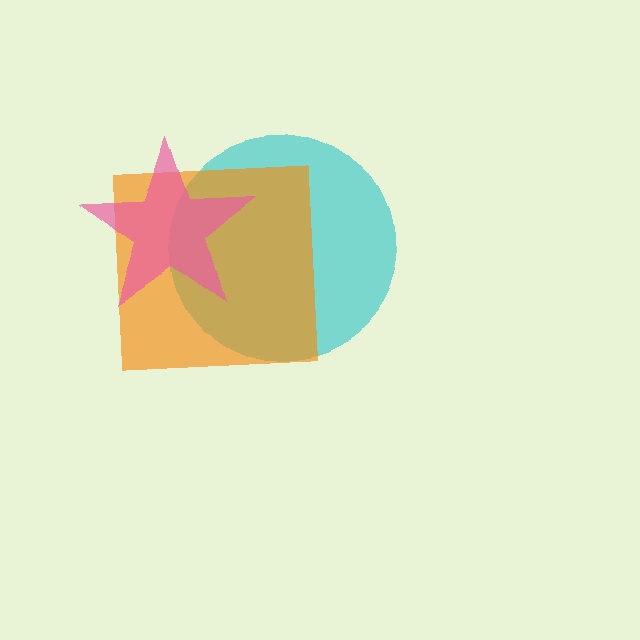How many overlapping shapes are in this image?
There are 3 overlapping shapes in the image.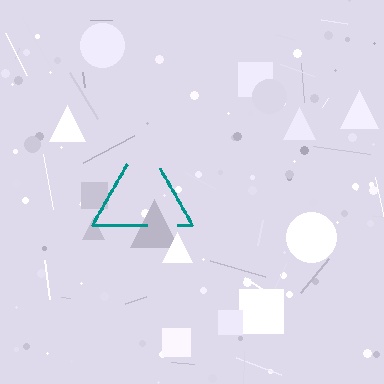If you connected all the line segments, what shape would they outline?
They would outline a triangle.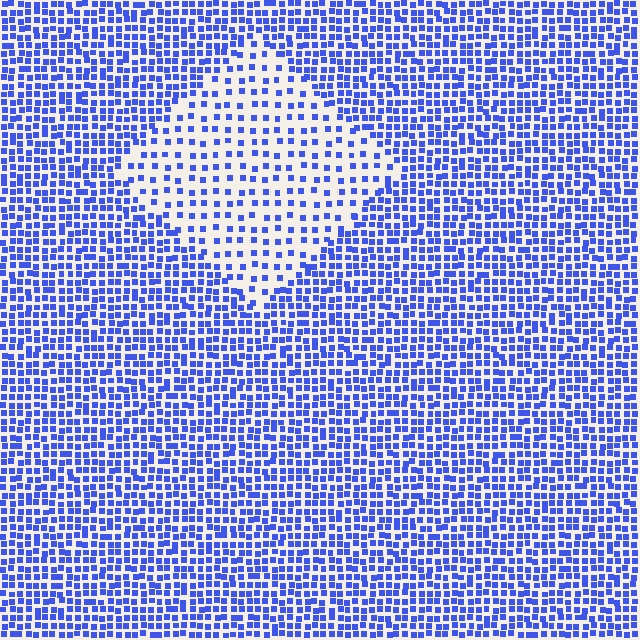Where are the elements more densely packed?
The elements are more densely packed outside the diamond boundary.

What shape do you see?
I see a diamond.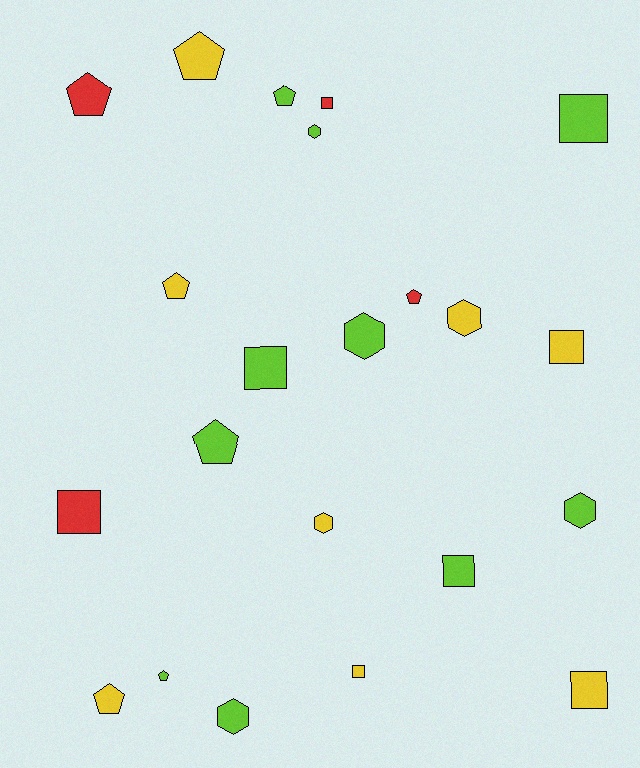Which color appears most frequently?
Lime, with 10 objects.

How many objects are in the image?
There are 22 objects.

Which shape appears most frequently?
Square, with 8 objects.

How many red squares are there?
There are 2 red squares.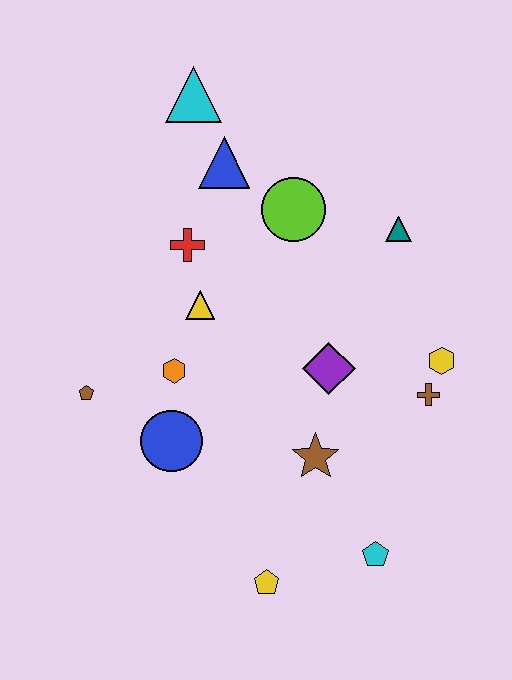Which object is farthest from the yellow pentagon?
The cyan triangle is farthest from the yellow pentagon.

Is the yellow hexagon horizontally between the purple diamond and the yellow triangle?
No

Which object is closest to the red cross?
The yellow triangle is closest to the red cross.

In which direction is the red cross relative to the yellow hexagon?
The red cross is to the left of the yellow hexagon.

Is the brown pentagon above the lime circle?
No